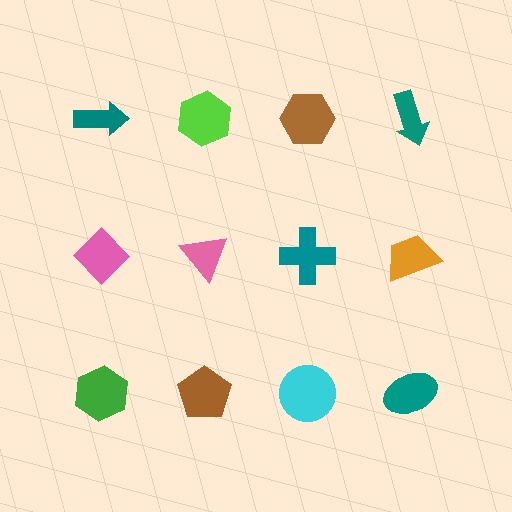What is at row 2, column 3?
A teal cross.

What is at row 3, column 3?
A cyan circle.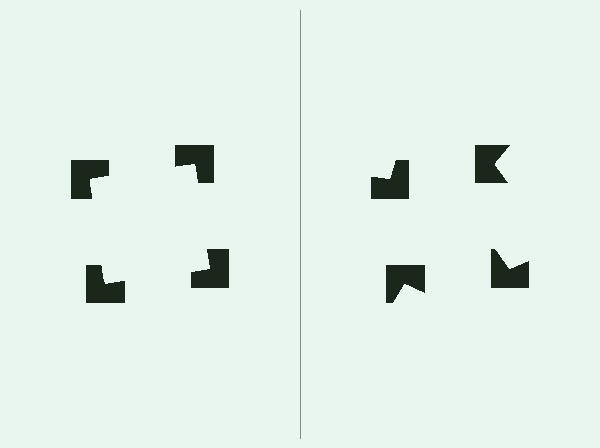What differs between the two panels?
The notched squares are positioned identically on both sides; only the wedge orientations differ. On the left they align to a square; on the right they are misaligned.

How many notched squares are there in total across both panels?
8 — 4 on each side.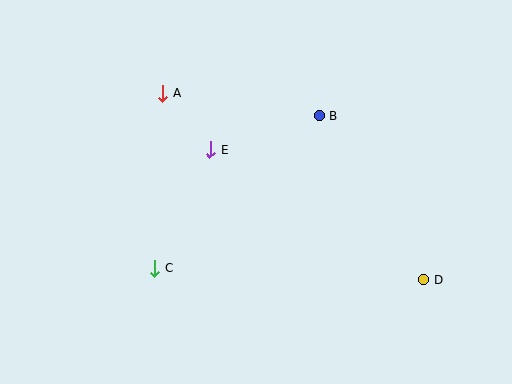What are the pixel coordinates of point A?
Point A is at (163, 93).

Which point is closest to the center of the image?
Point E at (211, 149) is closest to the center.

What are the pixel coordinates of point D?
Point D is at (423, 280).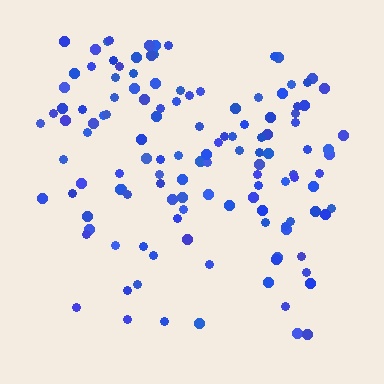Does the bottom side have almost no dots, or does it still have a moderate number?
Still a moderate number, just noticeably fewer than the top.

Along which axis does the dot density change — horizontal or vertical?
Vertical.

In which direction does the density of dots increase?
From bottom to top, with the top side densest.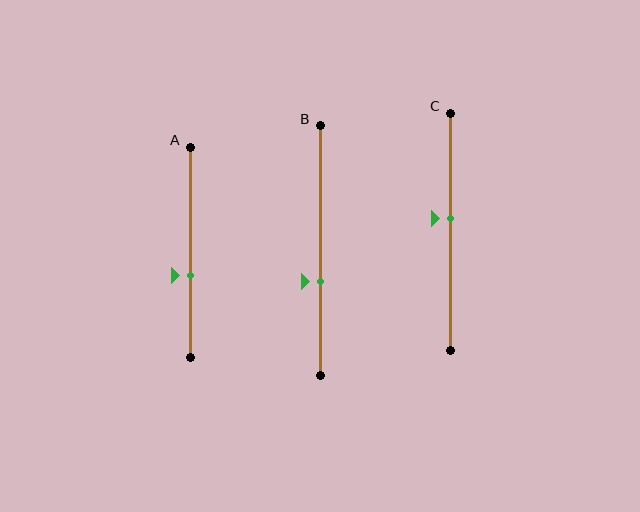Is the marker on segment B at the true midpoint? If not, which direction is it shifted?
No, the marker on segment B is shifted downward by about 12% of the segment length.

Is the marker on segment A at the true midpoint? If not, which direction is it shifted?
No, the marker on segment A is shifted downward by about 11% of the segment length.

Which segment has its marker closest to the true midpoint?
Segment C has its marker closest to the true midpoint.